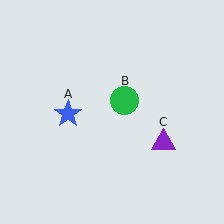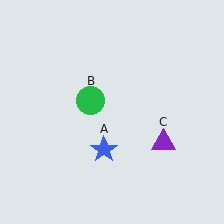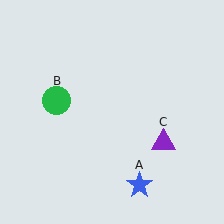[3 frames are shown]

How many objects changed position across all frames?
2 objects changed position: blue star (object A), green circle (object B).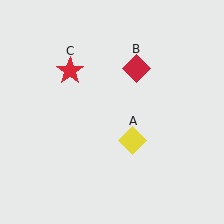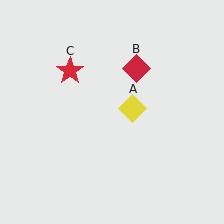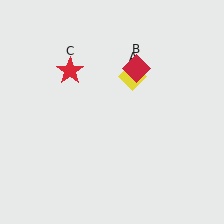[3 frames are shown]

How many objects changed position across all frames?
1 object changed position: yellow diamond (object A).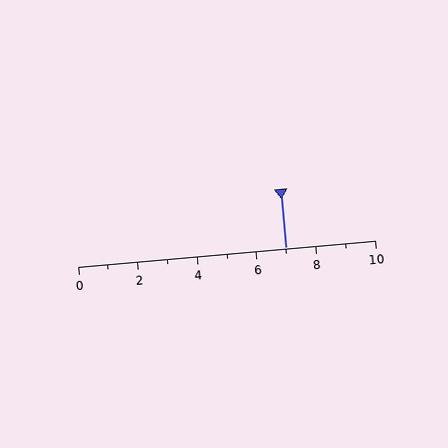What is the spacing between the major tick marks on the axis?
The major ticks are spaced 2 apart.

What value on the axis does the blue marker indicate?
The marker indicates approximately 7.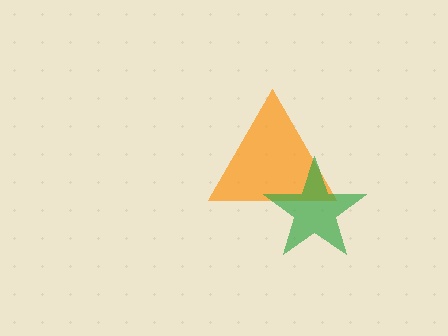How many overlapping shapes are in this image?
There are 2 overlapping shapes in the image.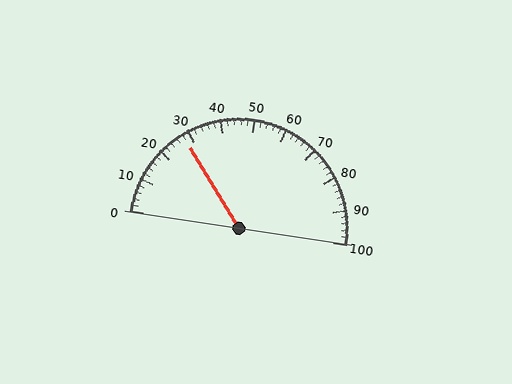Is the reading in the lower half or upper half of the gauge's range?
The reading is in the lower half of the range (0 to 100).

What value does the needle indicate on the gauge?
The needle indicates approximately 28.